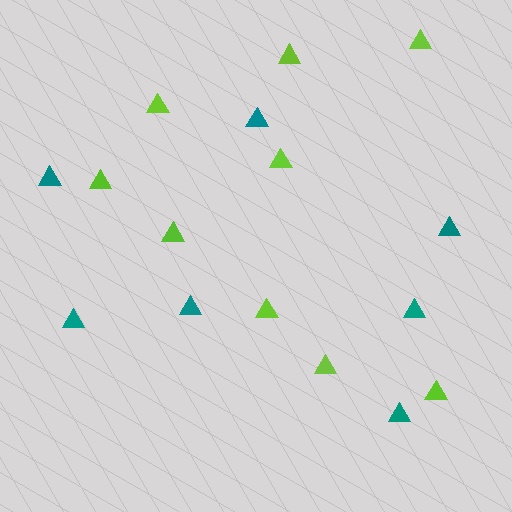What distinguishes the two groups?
There are 2 groups: one group of lime triangles (9) and one group of teal triangles (7).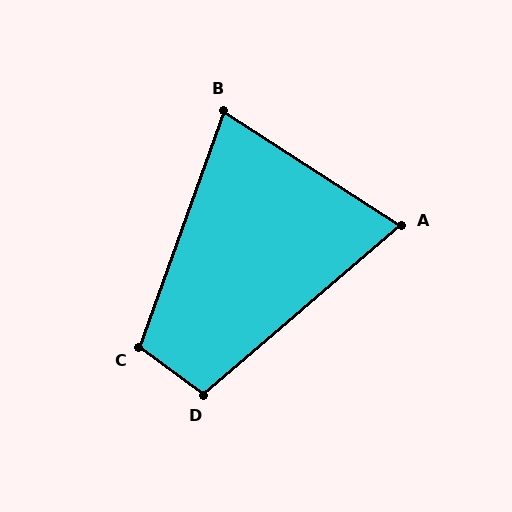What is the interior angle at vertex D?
Approximately 103 degrees (obtuse).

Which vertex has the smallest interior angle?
A, at approximately 73 degrees.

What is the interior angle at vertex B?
Approximately 77 degrees (acute).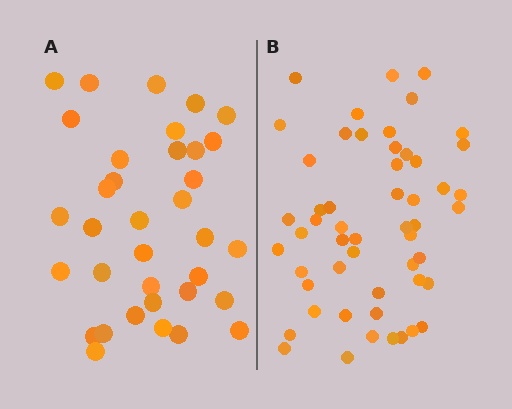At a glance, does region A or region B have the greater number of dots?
Region B (the right region) has more dots.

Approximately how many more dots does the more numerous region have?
Region B has approximately 20 more dots than region A.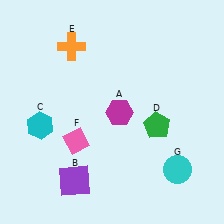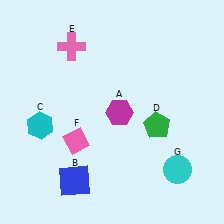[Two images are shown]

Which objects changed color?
B changed from purple to blue. E changed from orange to pink.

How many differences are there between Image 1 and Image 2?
There are 2 differences between the two images.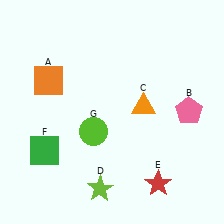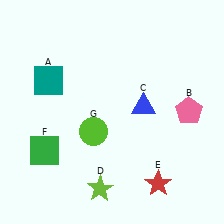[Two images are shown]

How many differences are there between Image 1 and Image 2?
There are 2 differences between the two images.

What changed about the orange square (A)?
In Image 1, A is orange. In Image 2, it changed to teal.